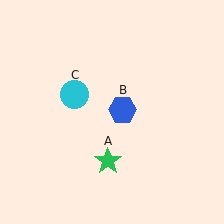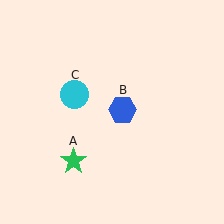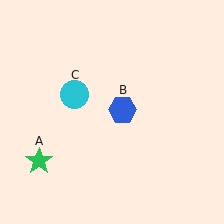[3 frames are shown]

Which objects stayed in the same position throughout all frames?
Blue hexagon (object B) and cyan circle (object C) remained stationary.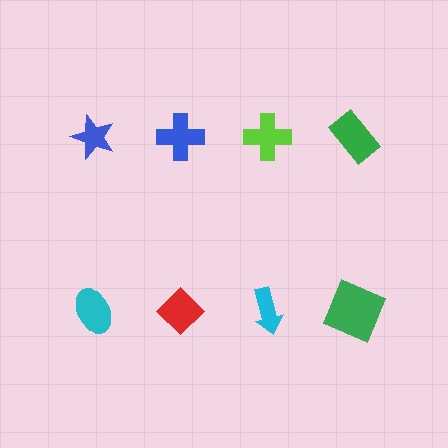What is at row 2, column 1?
A cyan ellipse.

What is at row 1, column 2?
A blue cross.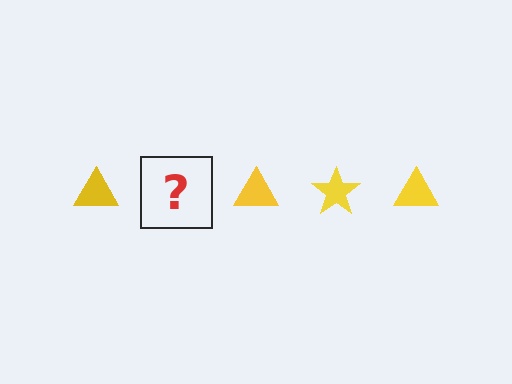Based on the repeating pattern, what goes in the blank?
The blank should be a yellow star.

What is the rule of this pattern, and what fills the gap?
The rule is that the pattern cycles through triangle, star shapes in yellow. The gap should be filled with a yellow star.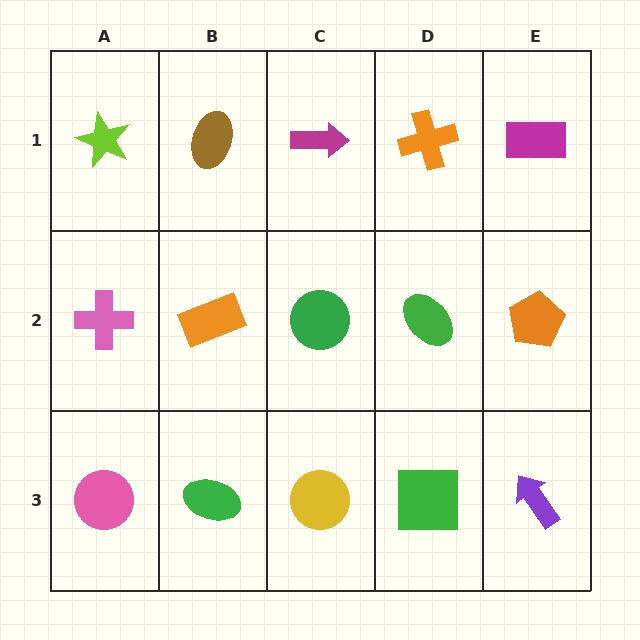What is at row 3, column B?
A green ellipse.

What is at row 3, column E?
A purple arrow.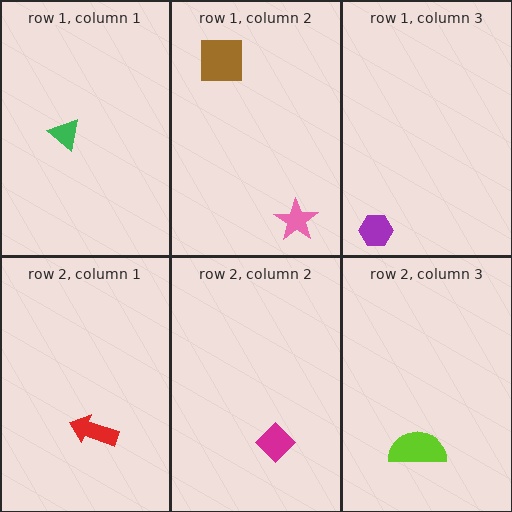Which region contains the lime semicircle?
The row 2, column 3 region.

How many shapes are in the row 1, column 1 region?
1.